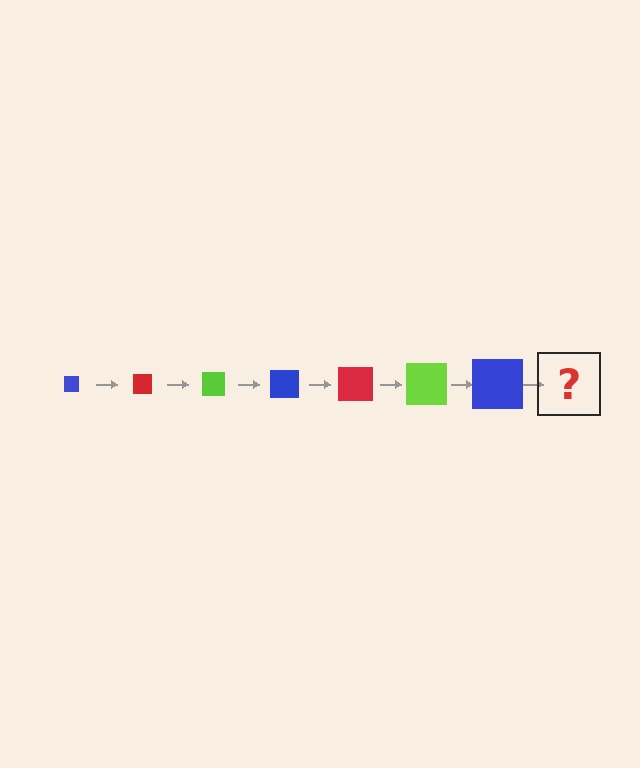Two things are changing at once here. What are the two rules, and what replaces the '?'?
The two rules are that the square grows larger each step and the color cycles through blue, red, and lime. The '?' should be a red square, larger than the previous one.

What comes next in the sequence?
The next element should be a red square, larger than the previous one.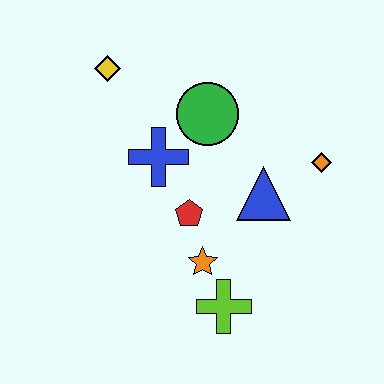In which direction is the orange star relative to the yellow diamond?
The orange star is below the yellow diamond.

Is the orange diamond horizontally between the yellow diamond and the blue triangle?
No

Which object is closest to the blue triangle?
The orange diamond is closest to the blue triangle.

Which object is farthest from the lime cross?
The yellow diamond is farthest from the lime cross.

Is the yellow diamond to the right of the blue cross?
No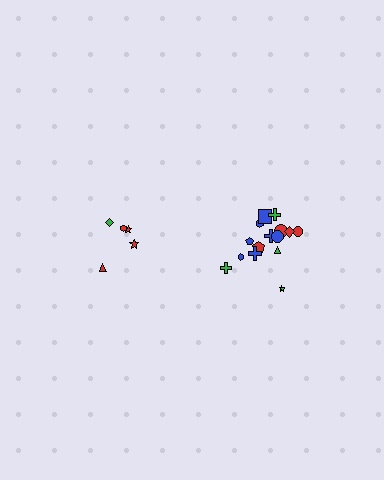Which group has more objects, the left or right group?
The right group.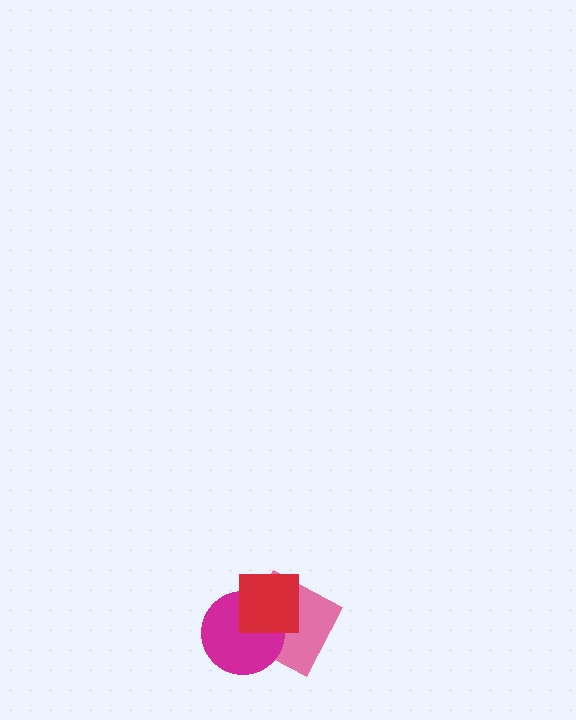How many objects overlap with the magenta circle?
2 objects overlap with the magenta circle.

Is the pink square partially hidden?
Yes, it is partially covered by another shape.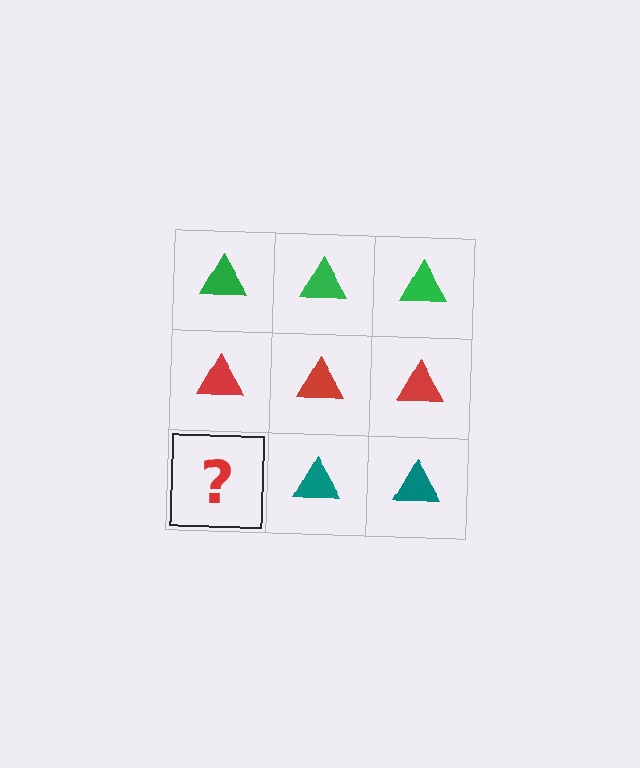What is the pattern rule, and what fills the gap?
The rule is that each row has a consistent color. The gap should be filled with a teal triangle.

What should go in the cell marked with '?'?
The missing cell should contain a teal triangle.